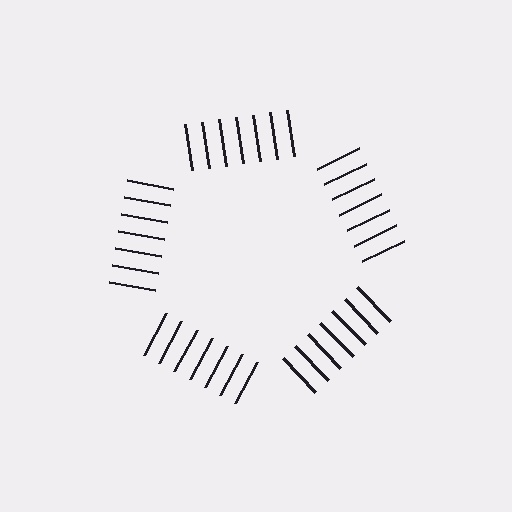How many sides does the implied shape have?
5 sides — the line-ends trace a pentagon.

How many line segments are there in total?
35 — 7 along each of the 5 edges.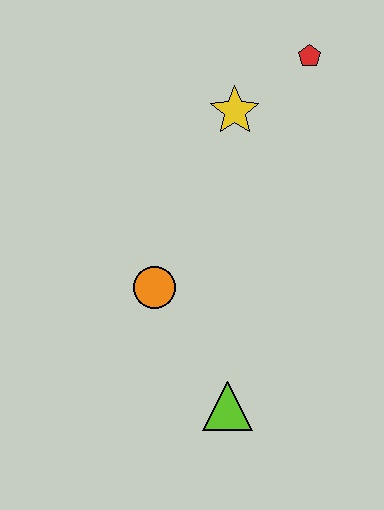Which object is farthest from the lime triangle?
The red pentagon is farthest from the lime triangle.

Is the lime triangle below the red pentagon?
Yes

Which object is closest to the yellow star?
The red pentagon is closest to the yellow star.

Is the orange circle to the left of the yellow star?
Yes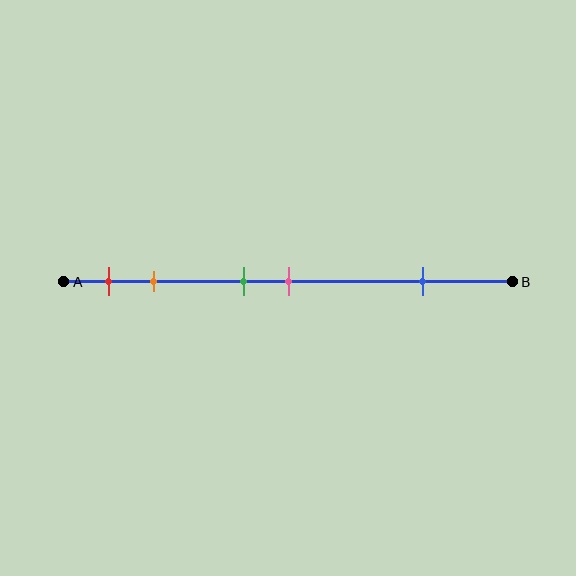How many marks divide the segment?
There are 5 marks dividing the segment.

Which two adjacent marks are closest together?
The green and pink marks are the closest adjacent pair.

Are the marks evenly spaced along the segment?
No, the marks are not evenly spaced.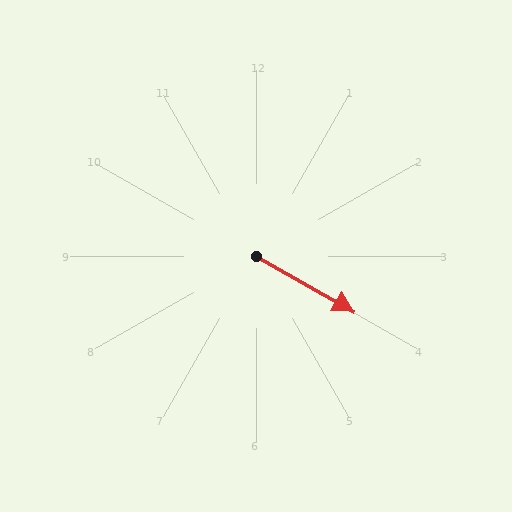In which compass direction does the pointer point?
Southeast.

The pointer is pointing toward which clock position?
Roughly 4 o'clock.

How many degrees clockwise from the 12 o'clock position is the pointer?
Approximately 119 degrees.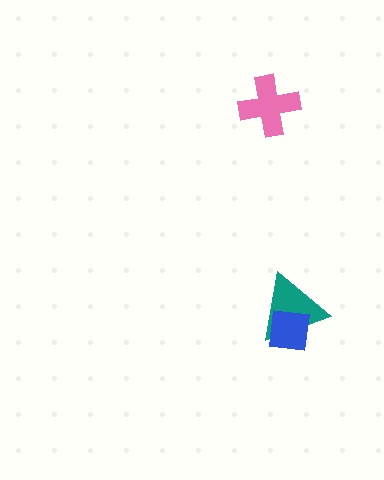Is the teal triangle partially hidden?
Yes, it is partially covered by another shape.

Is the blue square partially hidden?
No, no other shape covers it.